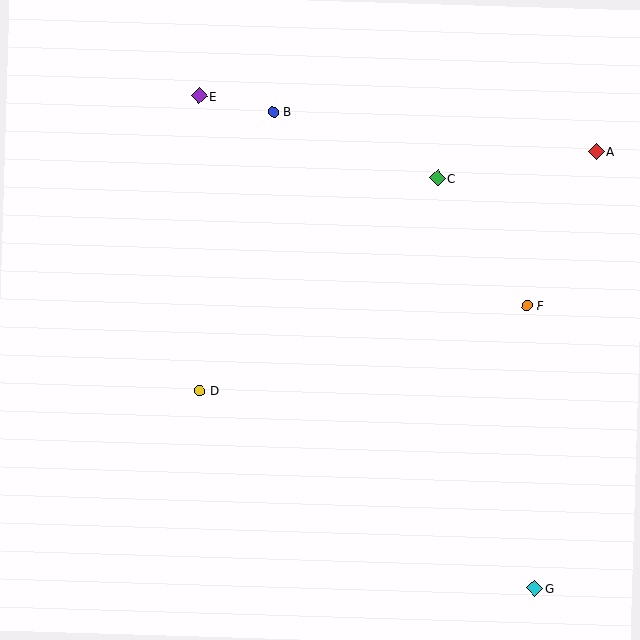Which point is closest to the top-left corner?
Point E is closest to the top-left corner.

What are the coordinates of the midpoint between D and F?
The midpoint between D and F is at (363, 348).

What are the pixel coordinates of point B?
Point B is at (274, 112).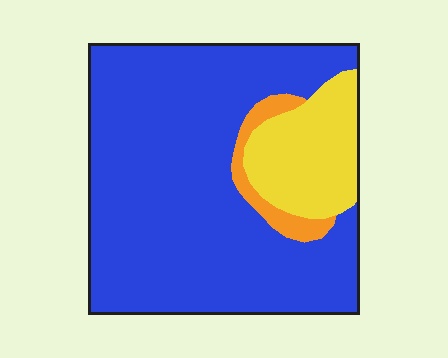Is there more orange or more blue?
Blue.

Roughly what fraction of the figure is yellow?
Yellow takes up about one sixth (1/6) of the figure.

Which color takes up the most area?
Blue, at roughly 80%.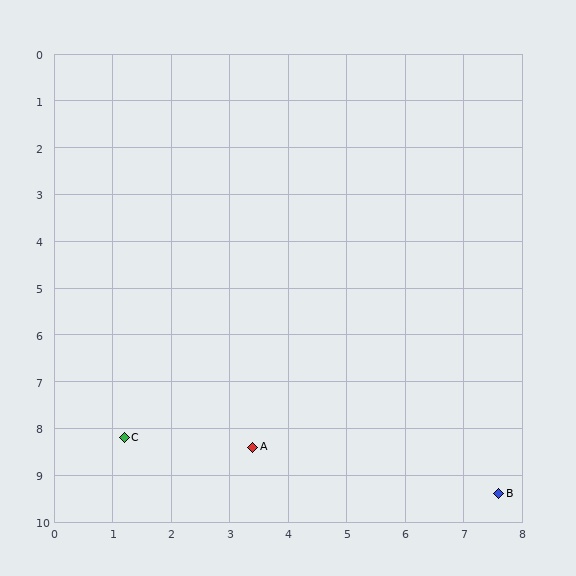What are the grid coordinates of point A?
Point A is at approximately (3.4, 8.4).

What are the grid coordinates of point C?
Point C is at approximately (1.2, 8.2).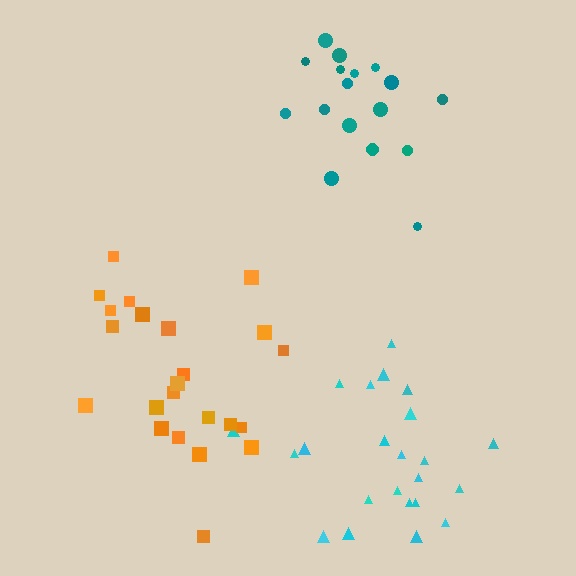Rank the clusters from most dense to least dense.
teal, cyan, orange.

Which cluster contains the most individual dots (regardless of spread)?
Cyan (23).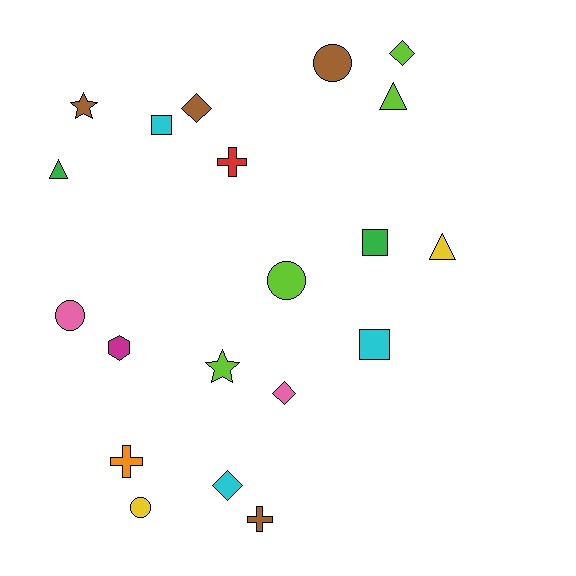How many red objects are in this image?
There is 1 red object.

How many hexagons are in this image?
There is 1 hexagon.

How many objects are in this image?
There are 20 objects.